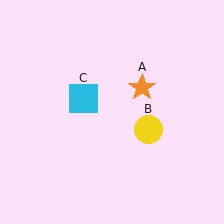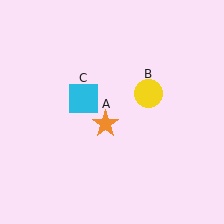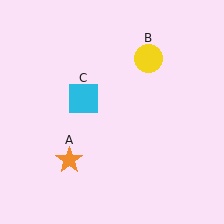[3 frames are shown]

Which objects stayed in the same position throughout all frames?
Cyan square (object C) remained stationary.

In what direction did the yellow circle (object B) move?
The yellow circle (object B) moved up.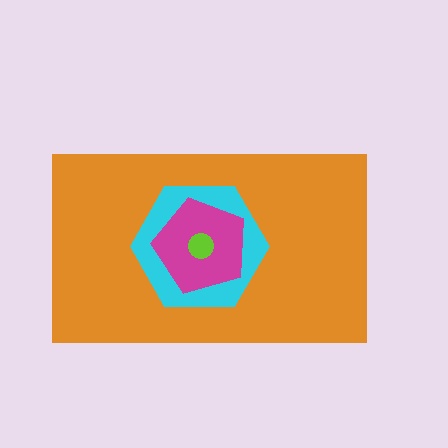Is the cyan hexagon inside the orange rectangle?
Yes.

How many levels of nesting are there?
4.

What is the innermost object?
The lime circle.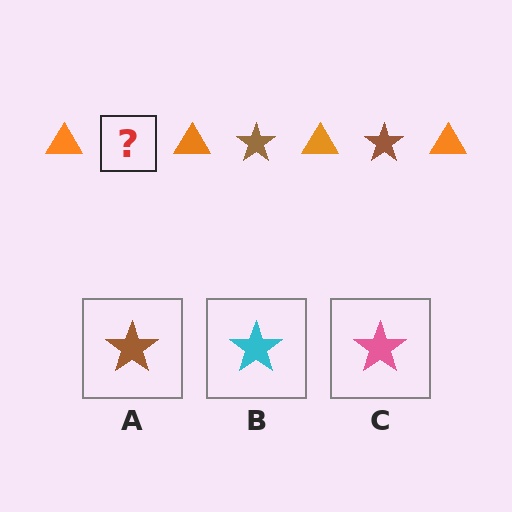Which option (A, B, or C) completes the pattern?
A.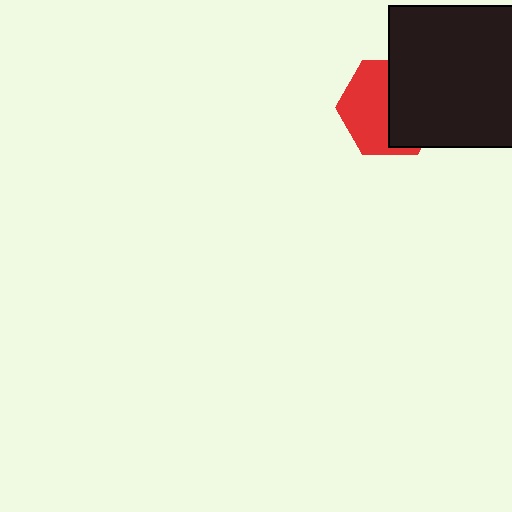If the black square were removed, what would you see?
You would see the complete red hexagon.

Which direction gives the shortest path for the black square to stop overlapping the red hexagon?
Moving right gives the shortest separation.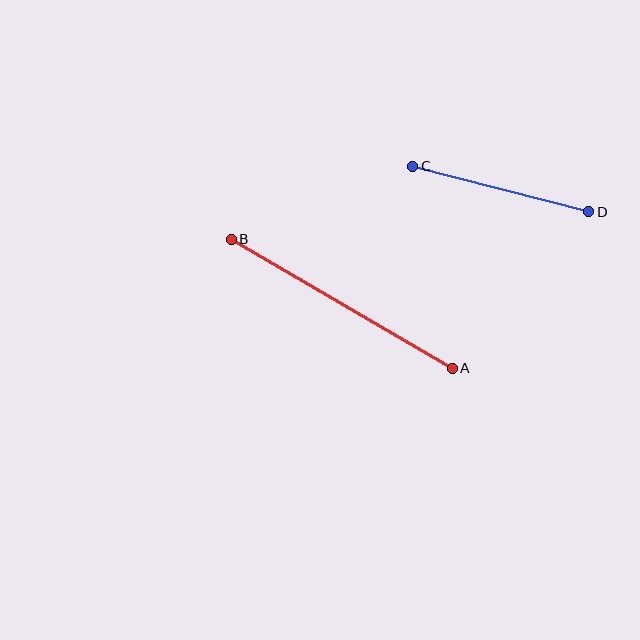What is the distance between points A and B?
The distance is approximately 256 pixels.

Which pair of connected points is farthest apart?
Points A and B are farthest apart.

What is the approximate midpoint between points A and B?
The midpoint is at approximately (342, 304) pixels.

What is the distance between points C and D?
The distance is approximately 182 pixels.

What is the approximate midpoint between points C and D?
The midpoint is at approximately (501, 189) pixels.